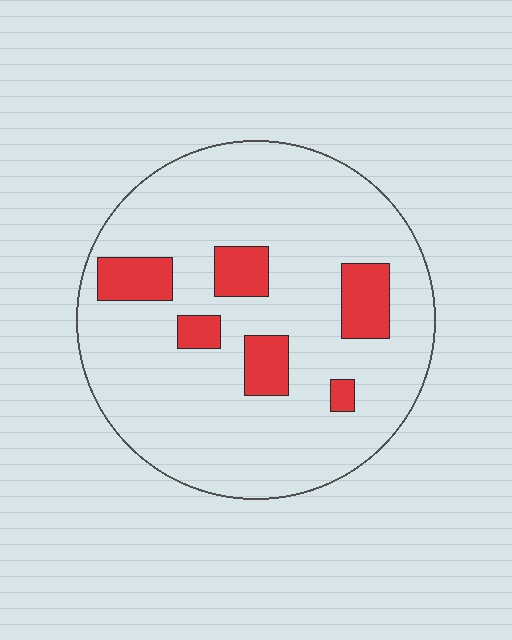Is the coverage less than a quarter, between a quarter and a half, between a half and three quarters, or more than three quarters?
Less than a quarter.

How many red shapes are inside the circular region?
6.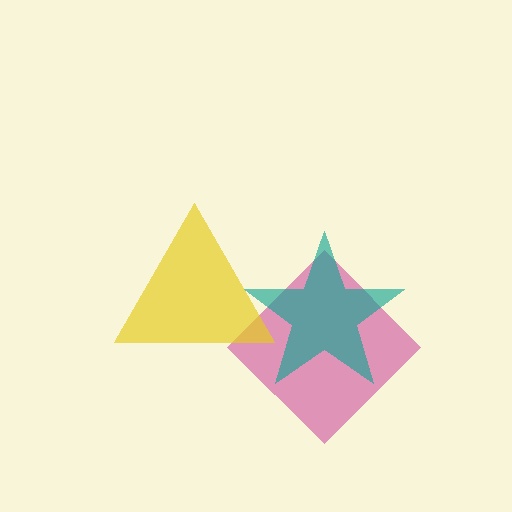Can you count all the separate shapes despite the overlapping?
Yes, there are 3 separate shapes.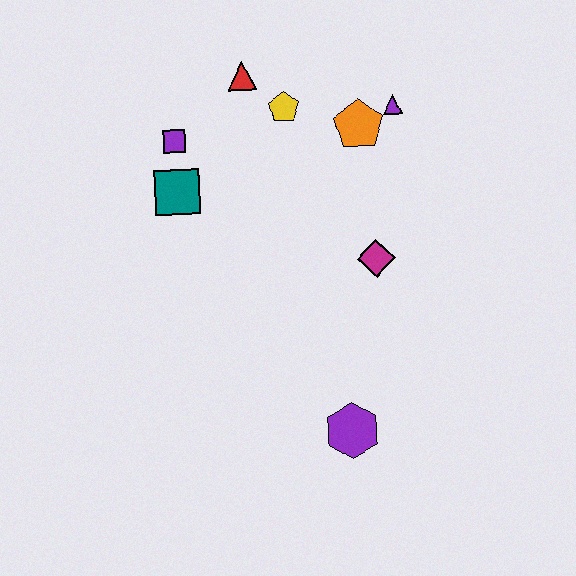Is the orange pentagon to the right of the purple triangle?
No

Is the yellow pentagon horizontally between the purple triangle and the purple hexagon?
No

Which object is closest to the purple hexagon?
The magenta diamond is closest to the purple hexagon.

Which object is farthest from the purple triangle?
The purple hexagon is farthest from the purple triangle.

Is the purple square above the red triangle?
No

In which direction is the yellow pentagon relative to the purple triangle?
The yellow pentagon is to the left of the purple triangle.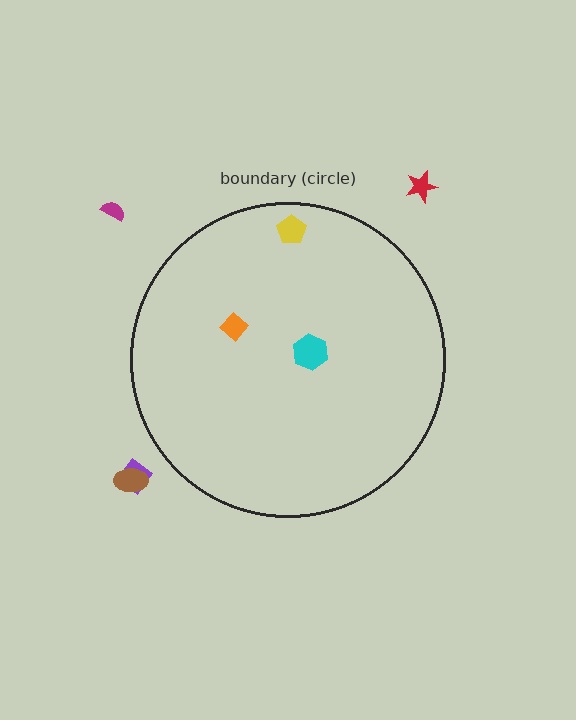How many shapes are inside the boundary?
3 inside, 4 outside.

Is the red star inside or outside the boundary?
Outside.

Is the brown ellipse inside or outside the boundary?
Outside.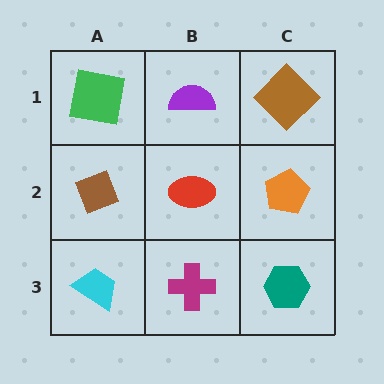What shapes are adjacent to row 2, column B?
A purple semicircle (row 1, column B), a magenta cross (row 3, column B), a brown diamond (row 2, column A), an orange pentagon (row 2, column C).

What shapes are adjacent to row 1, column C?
An orange pentagon (row 2, column C), a purple semicircle (row 1, column B).